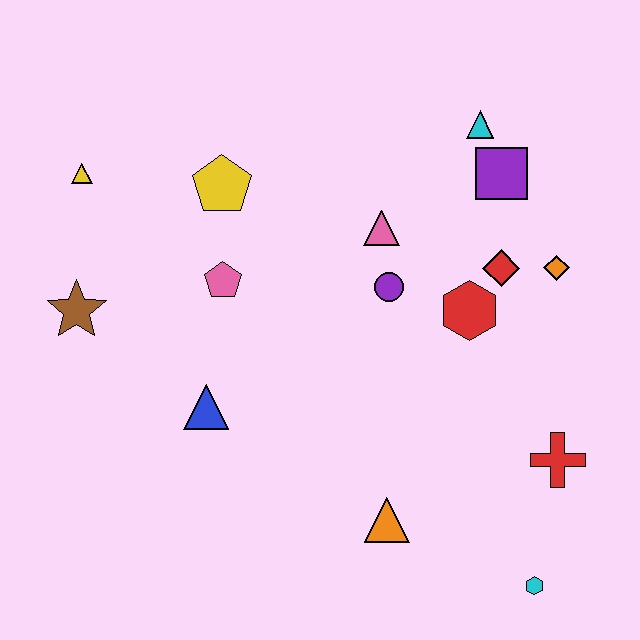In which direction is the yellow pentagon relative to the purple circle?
The yellow pentagon is to the left of the purple circle.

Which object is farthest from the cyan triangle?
The cyan hexagon is farthest from the cyan triangle.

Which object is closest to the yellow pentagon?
The pink pentagon is closest to the yellow pentagon.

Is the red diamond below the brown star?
No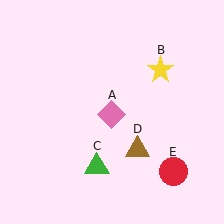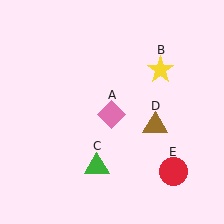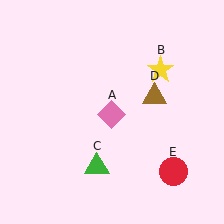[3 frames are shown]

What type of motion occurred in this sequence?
The brown triangle (object D) rotated counterclockwise around the center of the scene.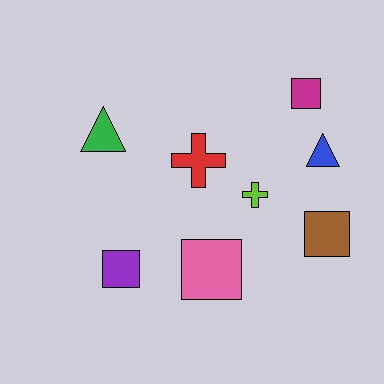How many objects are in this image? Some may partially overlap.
There are 8 objects.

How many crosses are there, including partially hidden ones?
There are 2 crosses.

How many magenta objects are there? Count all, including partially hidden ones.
There is 1 magenta object.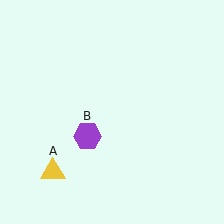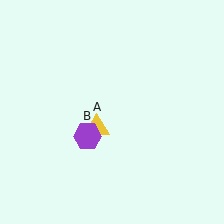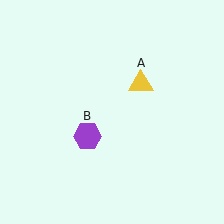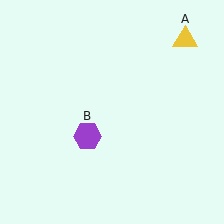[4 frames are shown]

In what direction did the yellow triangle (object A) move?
The yellow triangle (object A) moved up and to the right.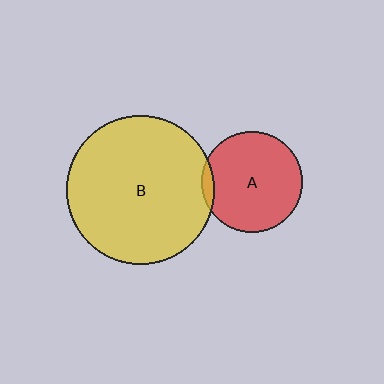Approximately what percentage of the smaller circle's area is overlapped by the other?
Approximately 5%.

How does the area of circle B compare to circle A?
Approximately 2.2 times.